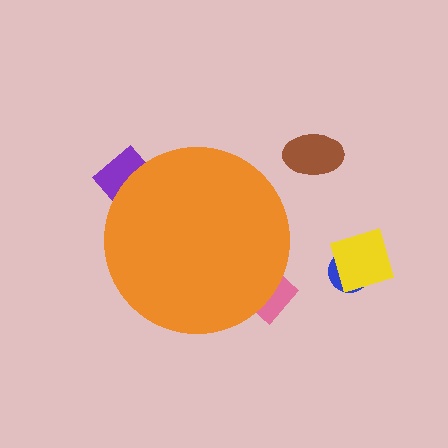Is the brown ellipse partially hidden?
No, the brown ellipse is fully visible.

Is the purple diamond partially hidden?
Yes, the purple diamond is partially hidden behind the orange circle.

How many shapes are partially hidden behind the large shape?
2 shapes are partially hidden.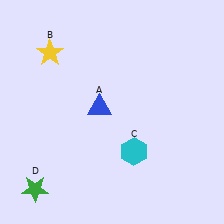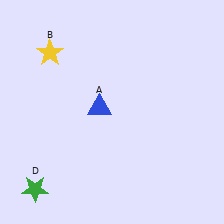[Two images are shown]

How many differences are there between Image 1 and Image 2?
There is 1 difference between the two images.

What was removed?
The cyan hexagon (C) was removed in Image 2.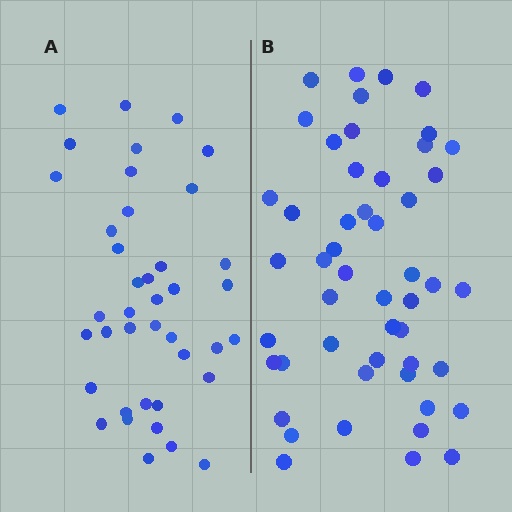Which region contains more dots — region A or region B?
Region B (the right region) has more dots.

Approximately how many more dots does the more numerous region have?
Region B has roughly 10 or so more dots than region A.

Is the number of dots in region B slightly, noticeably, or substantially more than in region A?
Region B has noticeably more, but not dramatically so. The ratio is roughly 1.2 to 1.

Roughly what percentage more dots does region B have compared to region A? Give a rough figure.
About 25% more.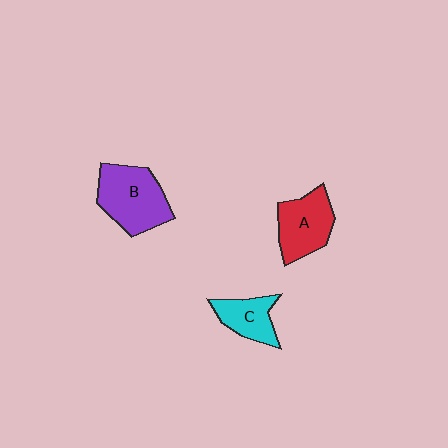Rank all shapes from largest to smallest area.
From largest to smallest: B (purple), A (red), C (cyan).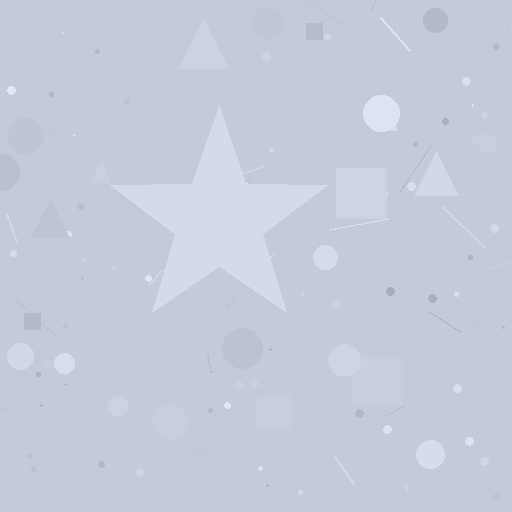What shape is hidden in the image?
A star is hidden in the image.